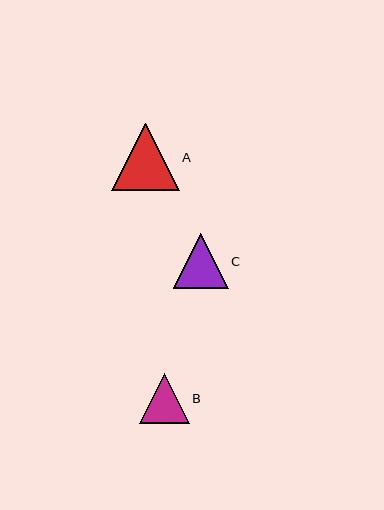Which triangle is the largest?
Triangle A is the largest with a size of approximately 68 pixels.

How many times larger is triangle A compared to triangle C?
Triangle A is approximately 1.2 times the size of triangle C.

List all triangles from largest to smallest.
From largest to smallest: A, C, B.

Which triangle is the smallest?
Triangle B is the smallest with a size of approximately 50 pixels.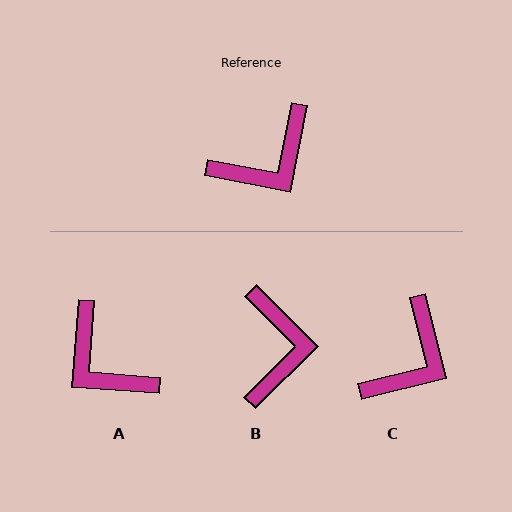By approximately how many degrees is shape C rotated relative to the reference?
Approximately 25 degrees counter-clockwise.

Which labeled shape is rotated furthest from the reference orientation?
A, about 84 degrees away.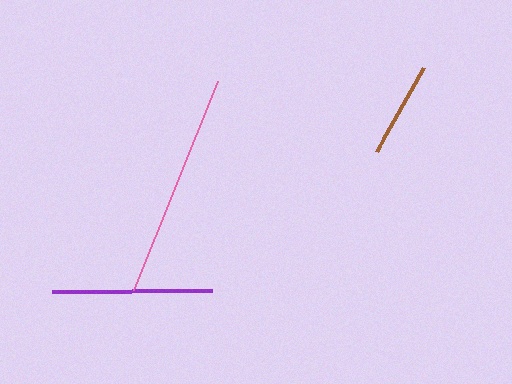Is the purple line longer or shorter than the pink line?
The pink line is longer than the purple line.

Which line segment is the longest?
The pink line is the longest at approximately 226 pixels.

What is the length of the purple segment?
The purple segment is approximately 160 pixels long.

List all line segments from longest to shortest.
From longest to shortest: pink, purple, brown.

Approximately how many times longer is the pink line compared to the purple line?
The pink line is approximately 1.4 times the length of the purple line.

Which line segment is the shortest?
The brown line is the shortest at approximately 96 pixels.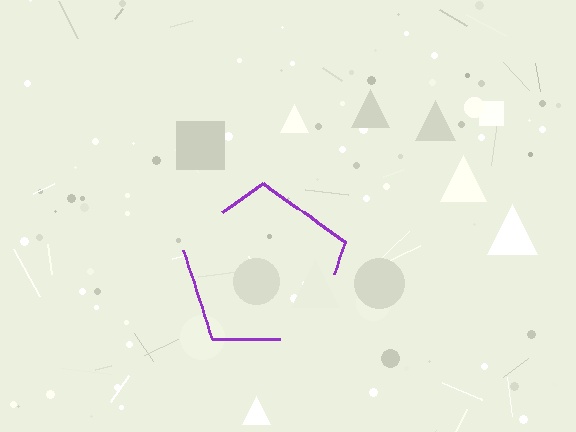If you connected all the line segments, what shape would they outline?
They would outline a pentagon.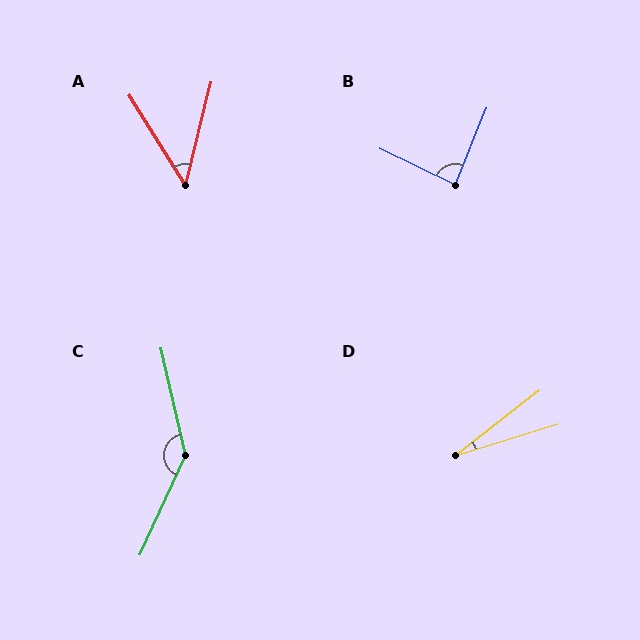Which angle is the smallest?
D, at approximately 21 degrees.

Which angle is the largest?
C, at approximately 143 degrees.